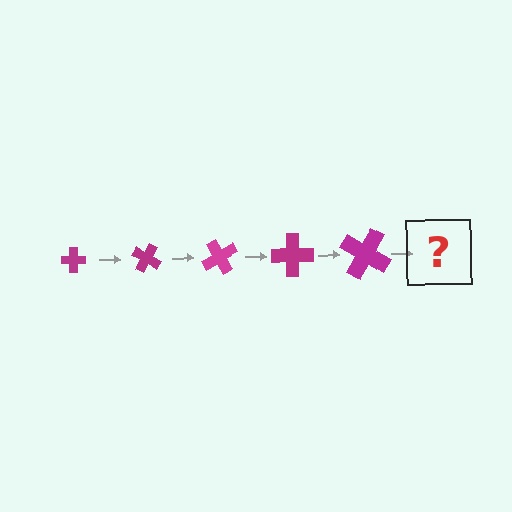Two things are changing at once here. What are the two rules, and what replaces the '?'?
The two rules are that the cross grows larger each step and it rotates 30 degrees each step. The '?' should be a cross, larger than the previous one and rotated 150 degrees from the start.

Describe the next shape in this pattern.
It should be a cross, larger than the previous one and rotated 150 degrees from the start.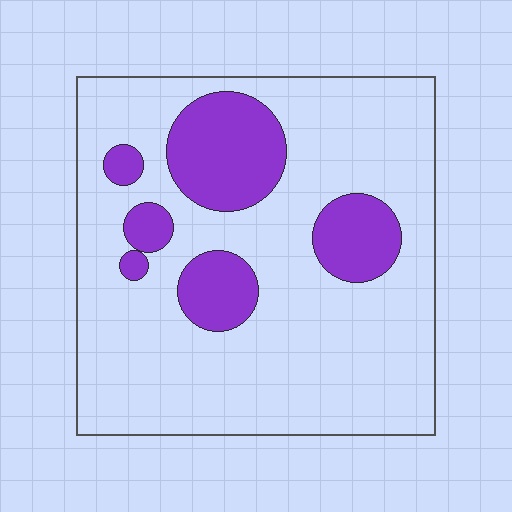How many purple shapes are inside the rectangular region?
6.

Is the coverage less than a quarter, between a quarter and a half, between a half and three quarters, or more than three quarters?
Less than a quarter.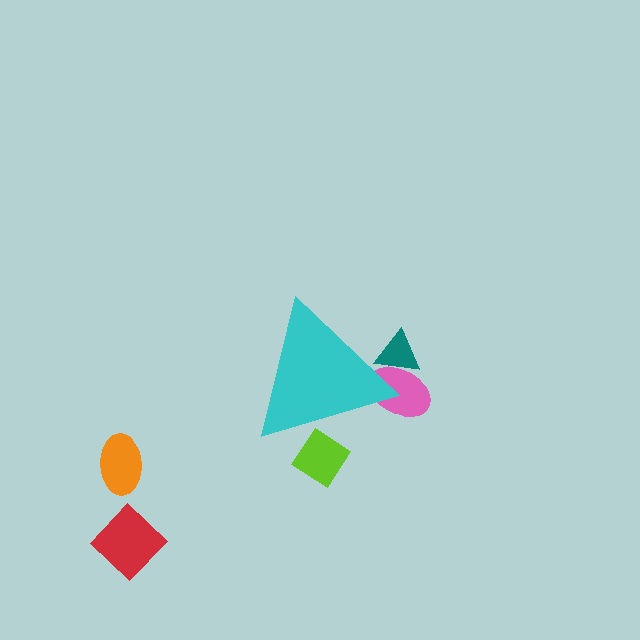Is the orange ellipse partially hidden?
No, the orange ellipse is fully visible.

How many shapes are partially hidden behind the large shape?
3 shapes are partially hidden.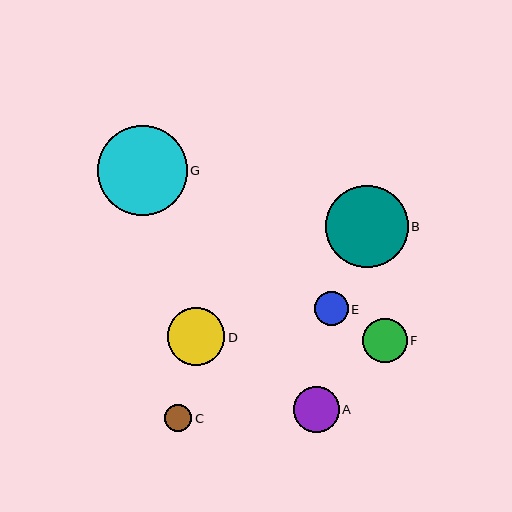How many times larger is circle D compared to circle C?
Circle D is approximately 2.1 times the size of circle C.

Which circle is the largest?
Circle G is the largest with a size of approximately 90 pixels.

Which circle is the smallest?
Circle C is the smallest with a size of approximately 27 pixels.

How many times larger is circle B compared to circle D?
Circle B is approximately 1.4 times the size of circle D.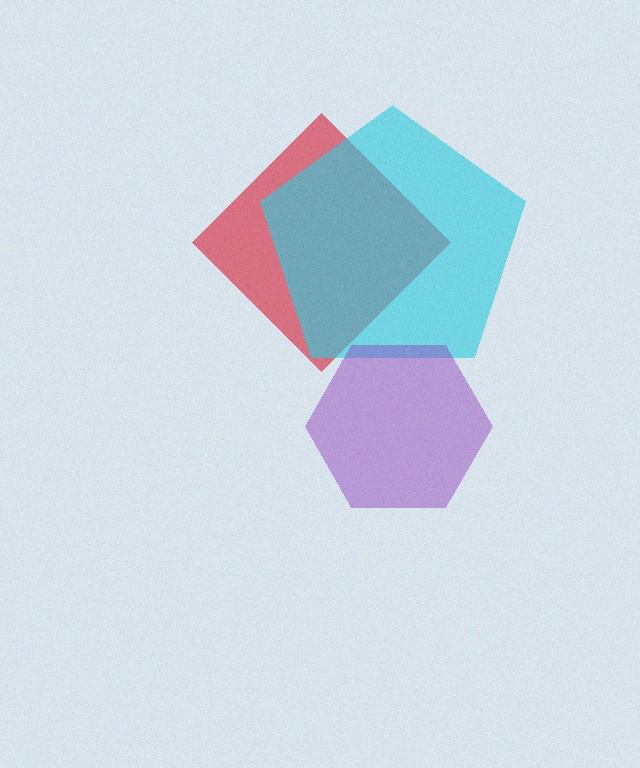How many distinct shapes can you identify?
There are 3 distinct shapes: a red diamond, a cyan pentagon, a purple hexagon.